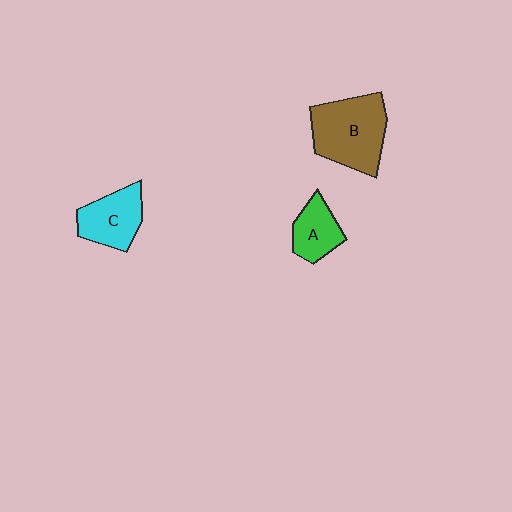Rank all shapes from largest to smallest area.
From largest to smallest: B (brown), C (cyan), A (green).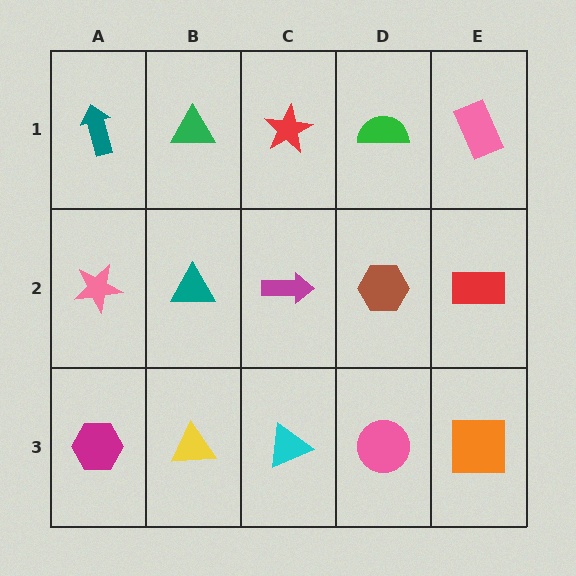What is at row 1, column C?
A red star.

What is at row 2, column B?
A teal triangle.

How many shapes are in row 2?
5 shapes.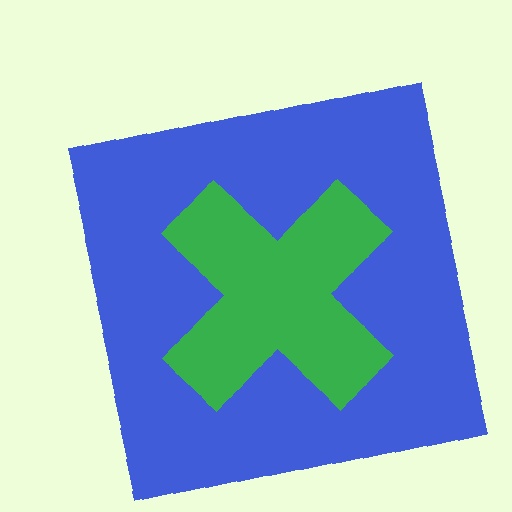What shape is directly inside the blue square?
The green cross.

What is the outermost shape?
The blue square.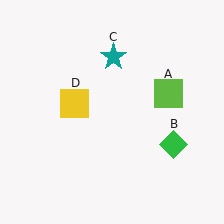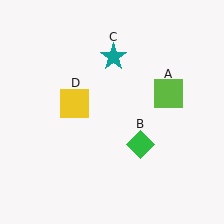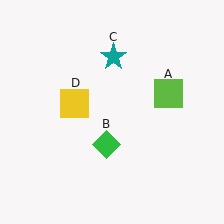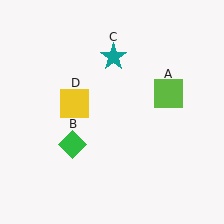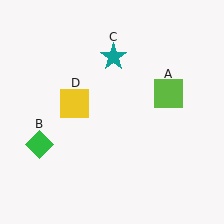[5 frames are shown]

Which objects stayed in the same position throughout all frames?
Lime square (object A) and teal star (object C) and yellow square (object D) remained stationary.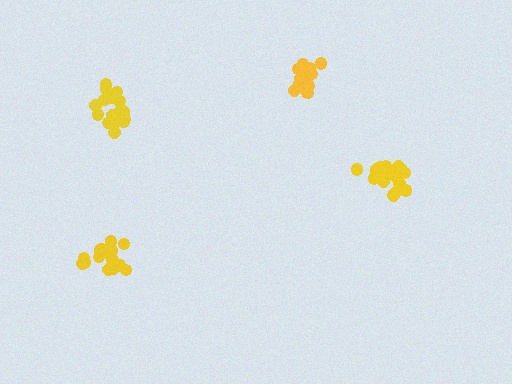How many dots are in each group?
Group 1: 19 dots, Group 2: 16 dots, Group 3: 17 dots, Group 4: 19 dots (71 total).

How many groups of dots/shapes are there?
There are 4 groups.